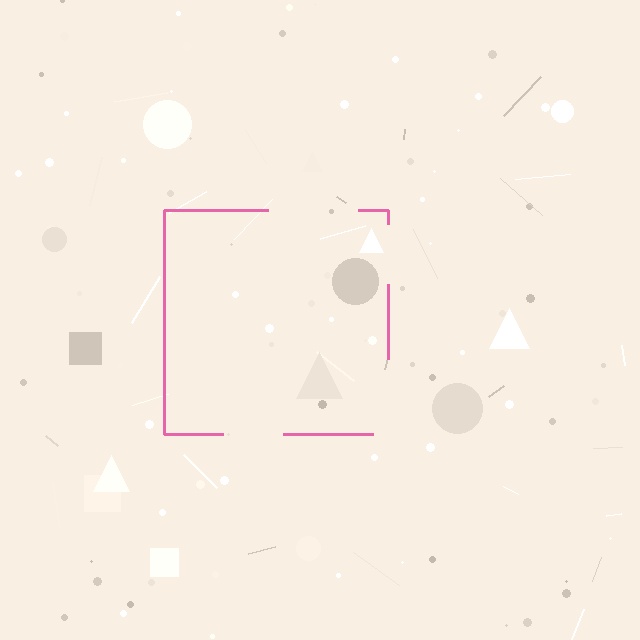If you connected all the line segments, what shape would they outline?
They would outline a square.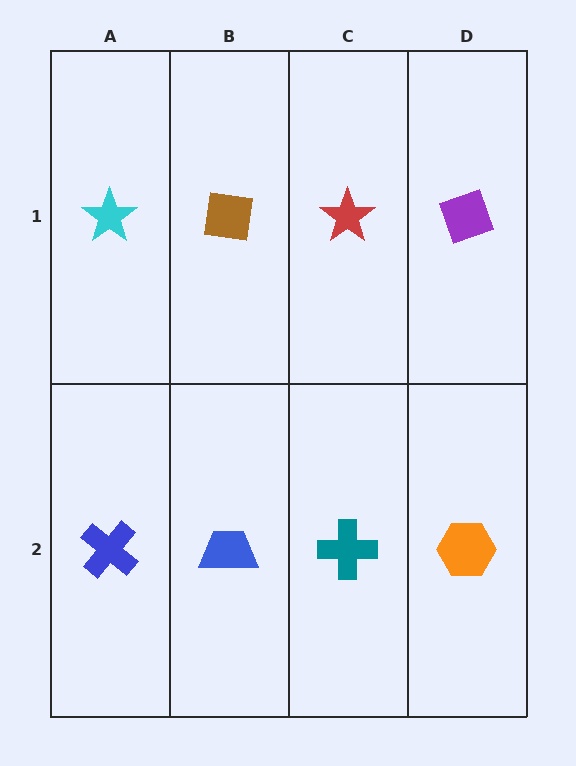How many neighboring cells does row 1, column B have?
3.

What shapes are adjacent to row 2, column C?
A red star (row 1, column C), a blue trapezoid (row 2, column B), an orange hexagon (row 2, column D).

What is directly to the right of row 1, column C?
A purple diamond.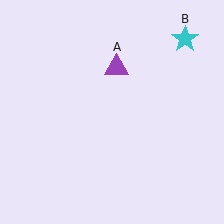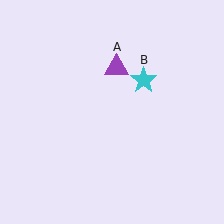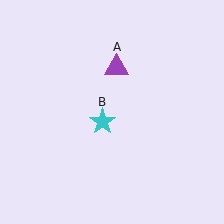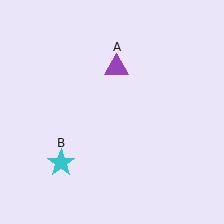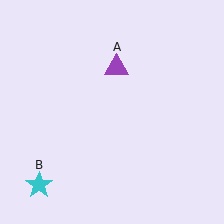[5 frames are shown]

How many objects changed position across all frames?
1 object changed position: cyan star (object B).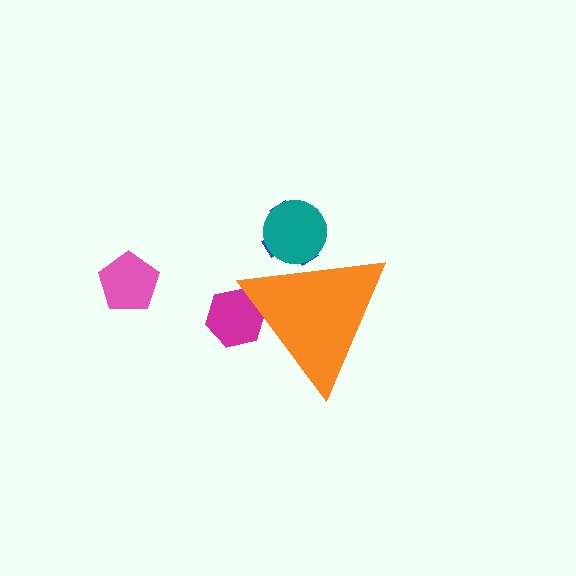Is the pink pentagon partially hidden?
No, the pink pentagon is fully visible.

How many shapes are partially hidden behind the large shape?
3 shapes are partially hidden.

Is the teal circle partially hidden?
Yes, the teal circle is partially hidden behind the orange triangle.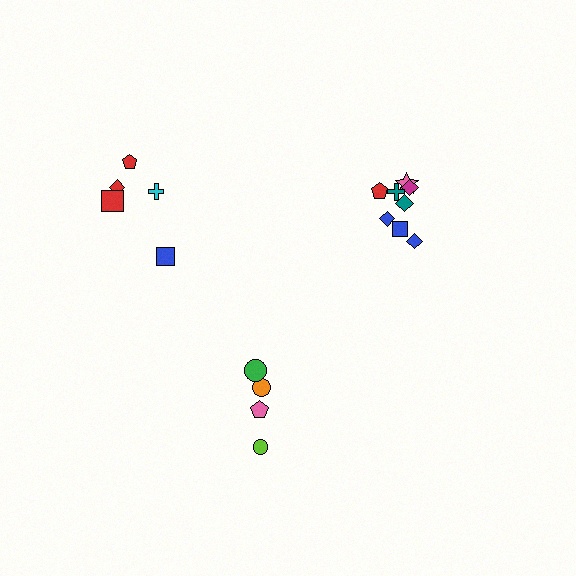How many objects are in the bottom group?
There are 4 objects.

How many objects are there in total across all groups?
There are 17 objects.